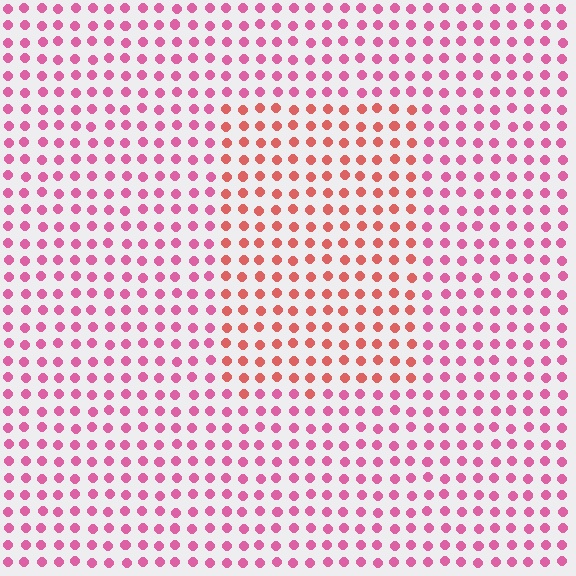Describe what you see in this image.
The image is filled with small pink elements in a uniform arrangement. A rectangle-shaped region is visible where the elements are tinted to a slightly different hue, forming a subtle color boundary.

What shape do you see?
I see a rectangle.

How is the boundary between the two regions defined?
The boundary is defined purely by a slight shift in hue (about 33 degrees). Spacing, size, and orientation are identical on both sides.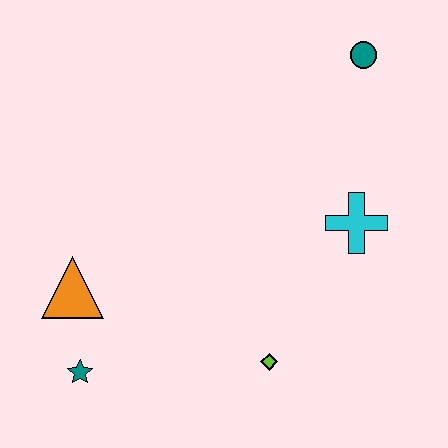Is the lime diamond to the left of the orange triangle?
No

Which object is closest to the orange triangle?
The teal star is closest to the orange triangle.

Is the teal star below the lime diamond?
Yes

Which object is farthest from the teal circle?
The teal star is farthest from the teal circle.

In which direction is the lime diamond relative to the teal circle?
The lime diamond is below the teal circle.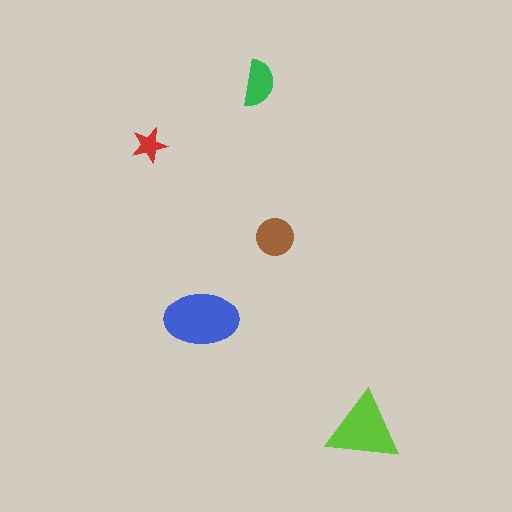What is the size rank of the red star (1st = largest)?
5th.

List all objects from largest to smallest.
The blue ellipse, the lime triangle, the brown circle, the green semicircle, the red star.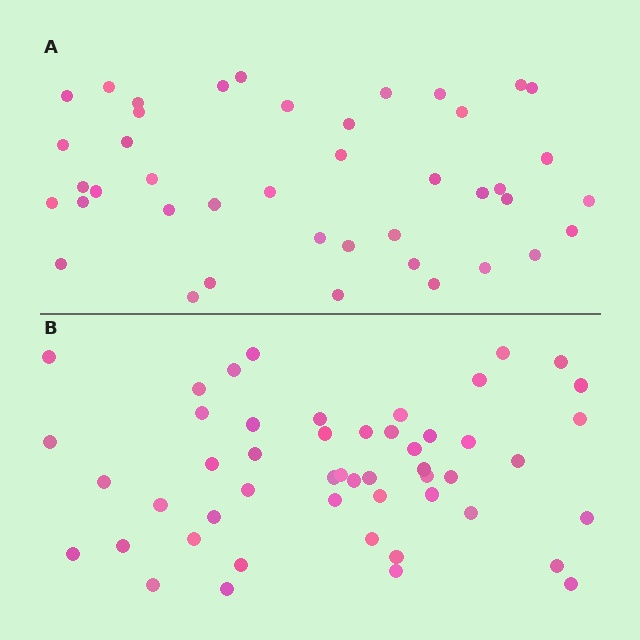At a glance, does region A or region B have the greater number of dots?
Region B (the bottom region) has more dots.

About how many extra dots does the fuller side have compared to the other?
Region B has roughly 8 or so more dots than region A.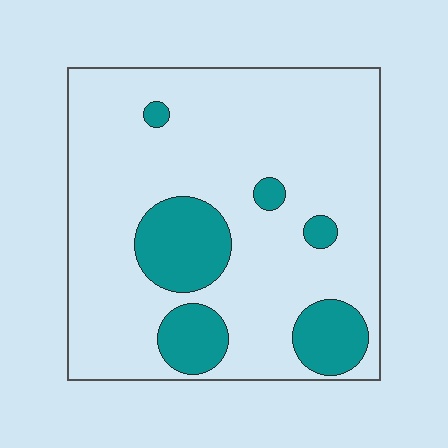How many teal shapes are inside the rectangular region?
6.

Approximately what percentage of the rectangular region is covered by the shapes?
Approximately 20%.